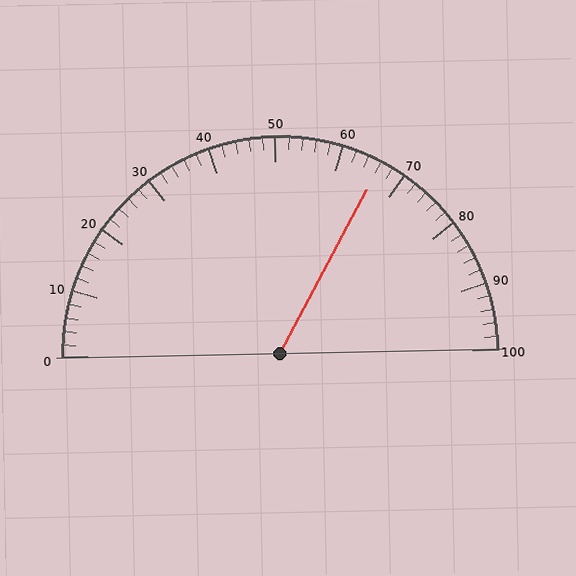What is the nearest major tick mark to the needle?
The nearest major tick mark is 70.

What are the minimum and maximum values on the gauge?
The gauge ranges from 0 to 100.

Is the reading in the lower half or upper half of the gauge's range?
The reading is in the upper half of the range (0 to 100).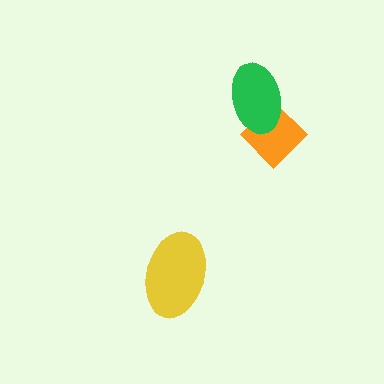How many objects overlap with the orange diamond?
1 object overlaps with the orange diamond.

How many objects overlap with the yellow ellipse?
0 objects overlap with the yellow ellipse.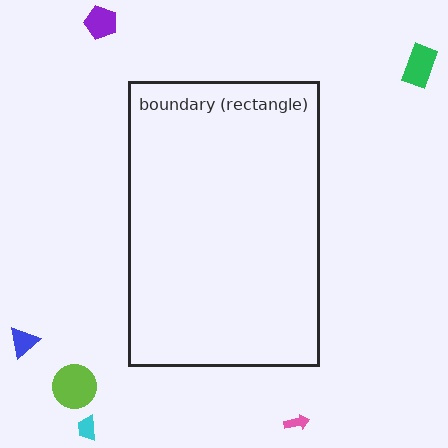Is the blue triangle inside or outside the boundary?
Outside.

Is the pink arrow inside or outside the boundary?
Outside.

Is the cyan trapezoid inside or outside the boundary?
Outside.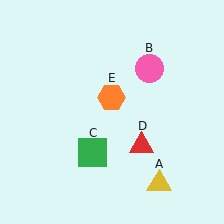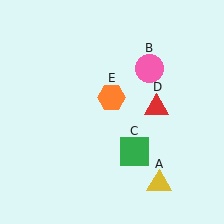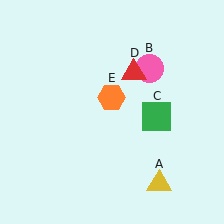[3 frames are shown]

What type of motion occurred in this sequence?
The green square (object C), red triangle (object D) rotated counterclockwise around the center of the scene.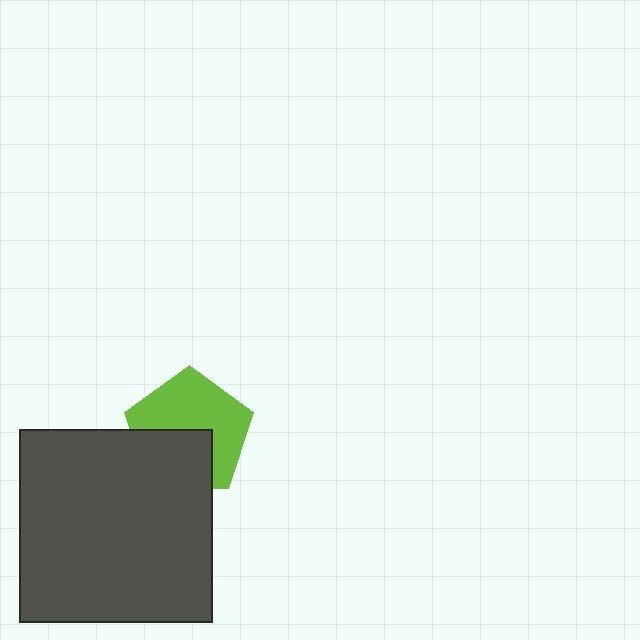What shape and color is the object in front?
The object in front is a dark gray square.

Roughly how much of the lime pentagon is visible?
About half of it is visible (roughly 60%).